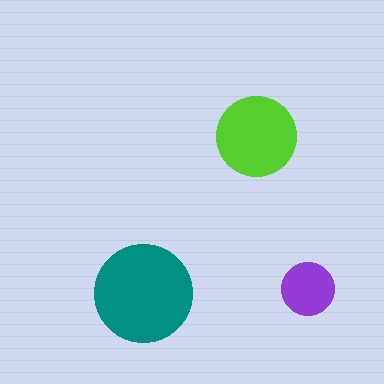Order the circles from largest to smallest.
the teal one, the lime one, the purple one.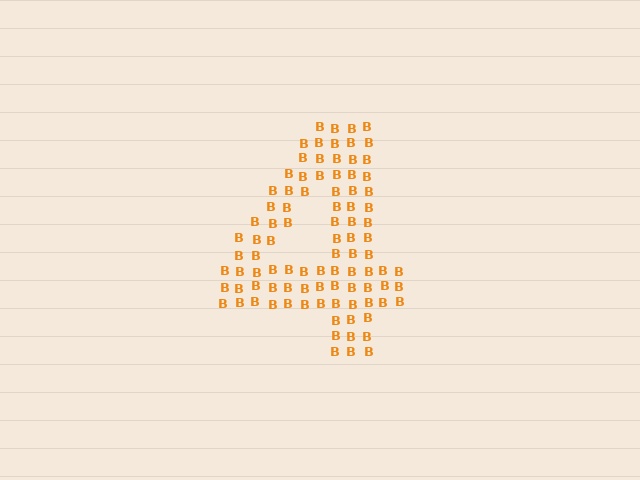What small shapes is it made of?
It is made of small letter B's.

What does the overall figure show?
The overall figure shows the digit 4.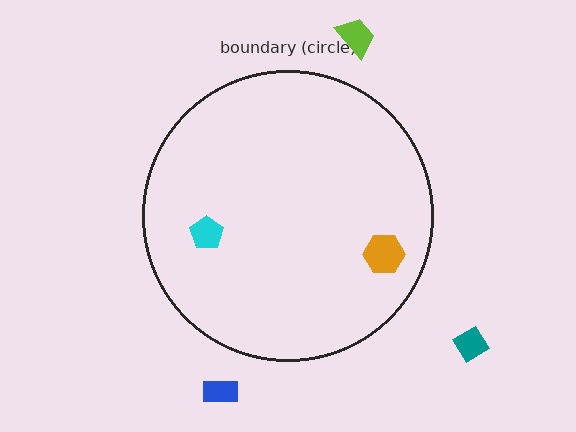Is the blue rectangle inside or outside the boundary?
Outside.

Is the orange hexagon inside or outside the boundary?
Inside.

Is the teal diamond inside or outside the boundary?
Outside.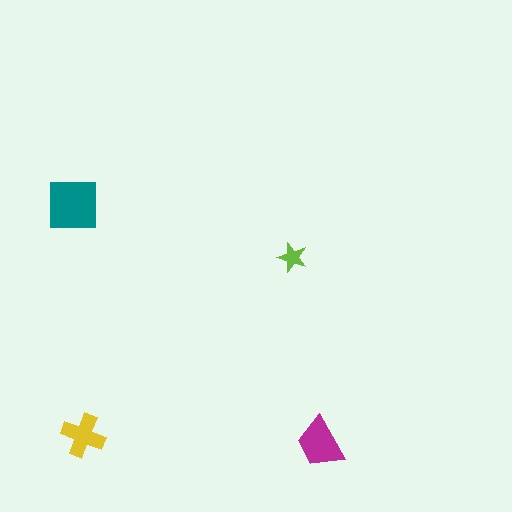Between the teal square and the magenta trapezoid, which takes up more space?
The teal square.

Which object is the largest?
The teal square.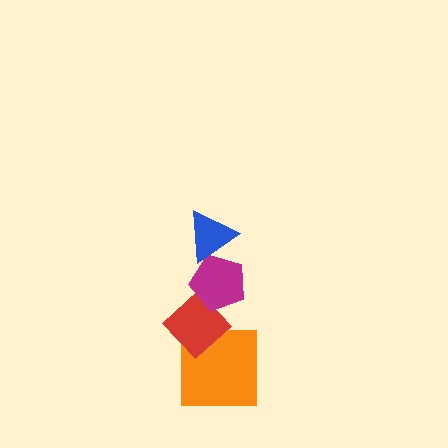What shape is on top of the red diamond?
The magenta pentagon is on top of the red diamond.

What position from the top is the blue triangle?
The blue triangle is 1st from the top.